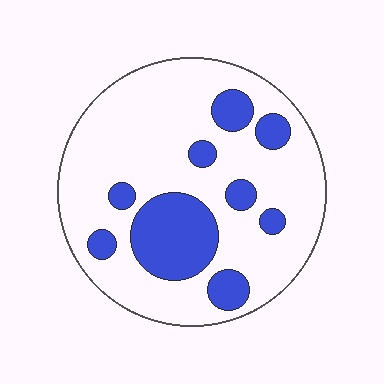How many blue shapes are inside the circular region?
9.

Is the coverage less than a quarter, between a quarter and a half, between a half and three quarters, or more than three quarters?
Less than a quarter.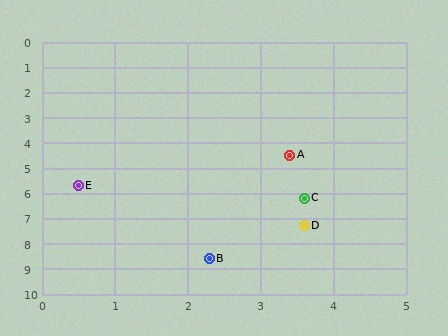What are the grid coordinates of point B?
Point B is at approximately (2.3, 8.6).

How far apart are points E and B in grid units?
Points E and B are about 3.4 grid units apart.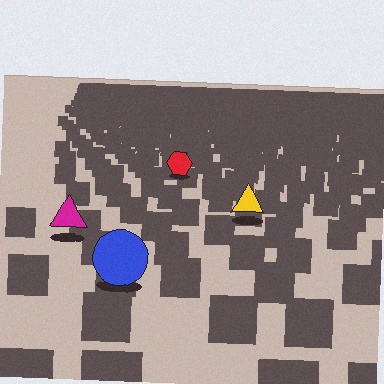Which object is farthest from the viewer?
The red hexagon is farthest from the viewer. It appears smaller and the ground texture around it is denser.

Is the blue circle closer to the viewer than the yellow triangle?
Yes. The blue circle is closer — you can tell from the texture gradient: the ground texture is coarser near it.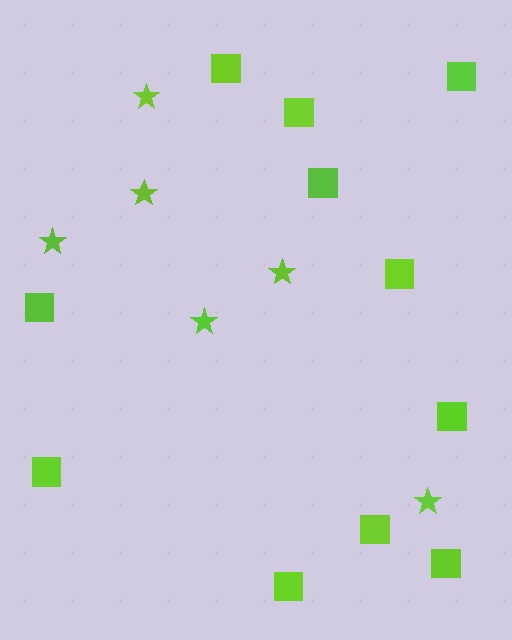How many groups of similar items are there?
There are 2 groups: one group of stars (6) and one group of squares (11).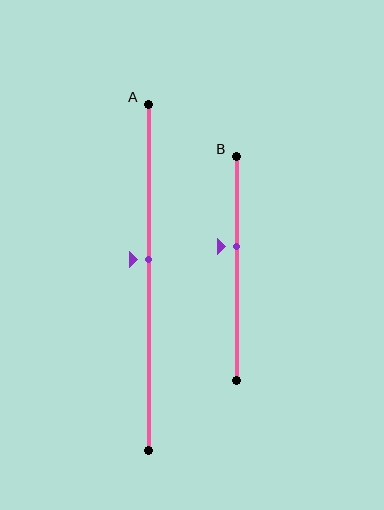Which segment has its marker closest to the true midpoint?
Segment A has its marker closest to the true midpoint.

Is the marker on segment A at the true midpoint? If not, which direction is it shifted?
No, the marker on segment A is shifted upward by about 5% of the segment length.